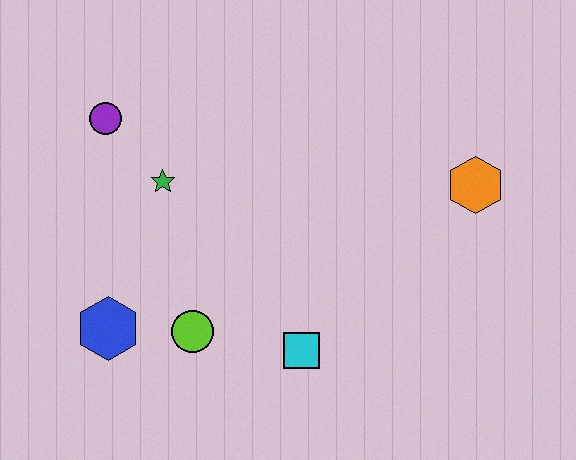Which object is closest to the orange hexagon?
The cyan square is closest to the orange hexagon.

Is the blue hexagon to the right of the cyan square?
No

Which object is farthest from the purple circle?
The orange hexagon is farthest from the purple circle.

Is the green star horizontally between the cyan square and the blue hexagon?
Yes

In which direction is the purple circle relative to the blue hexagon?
The purple circle is above the blue hexagon.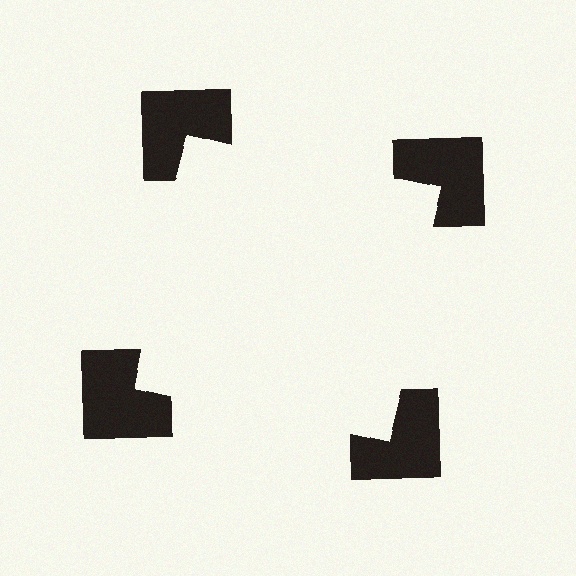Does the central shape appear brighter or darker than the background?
It typically appears slightly brighter than the background, even though no actual brightness change is drawn.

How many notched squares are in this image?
There are 4 — one at each vertex of the illusory square.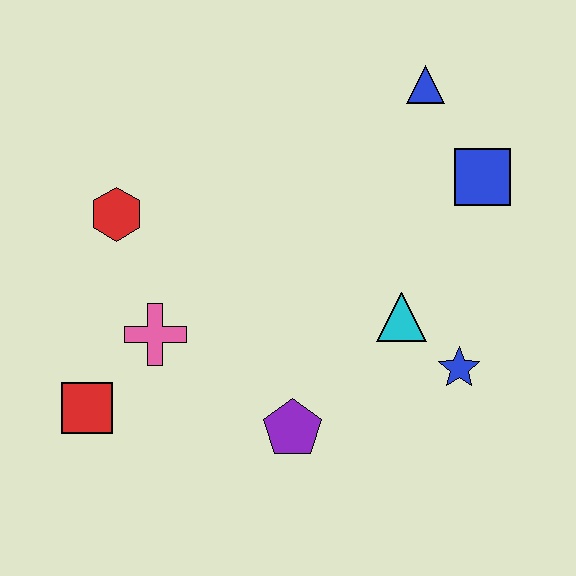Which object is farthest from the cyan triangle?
The red square is farthest from the cyan triangle.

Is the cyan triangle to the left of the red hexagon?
No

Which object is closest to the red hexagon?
The pink cross is closest to the red hexagon.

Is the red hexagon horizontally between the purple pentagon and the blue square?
No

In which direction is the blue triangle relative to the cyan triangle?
The blue triangle is above the cyan triangle.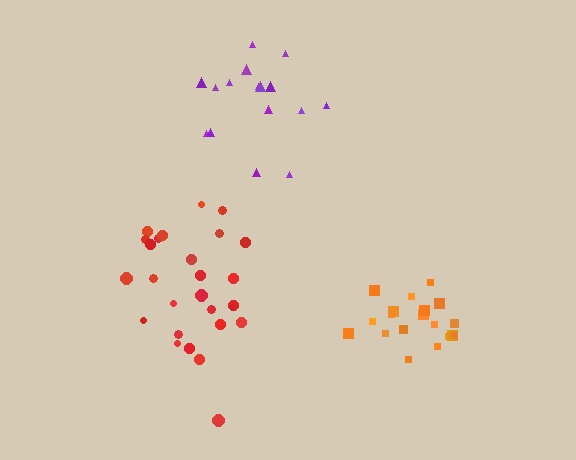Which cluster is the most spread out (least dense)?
Red.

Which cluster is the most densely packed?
Orange.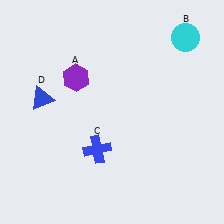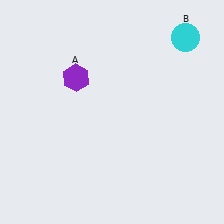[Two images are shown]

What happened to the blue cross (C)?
The blue cross (C) was removed in Image 2. It was in the bottom-left area of Image 1.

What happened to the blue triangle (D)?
The blue triangle (D) was removed in Image 2. It was in the top-left area of Image 1.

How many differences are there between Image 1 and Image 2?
There are 2 differences between the two images.